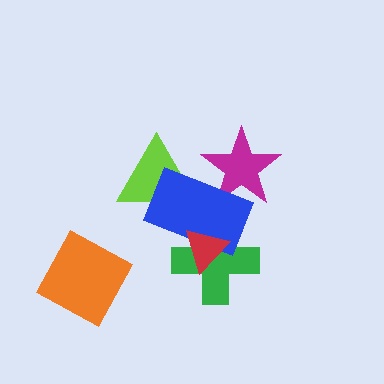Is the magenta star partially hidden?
Yes, it is partially covered by another shape.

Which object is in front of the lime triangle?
The blue rectangle is in front of the lime triangle.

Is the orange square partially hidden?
No, no other shape covers it.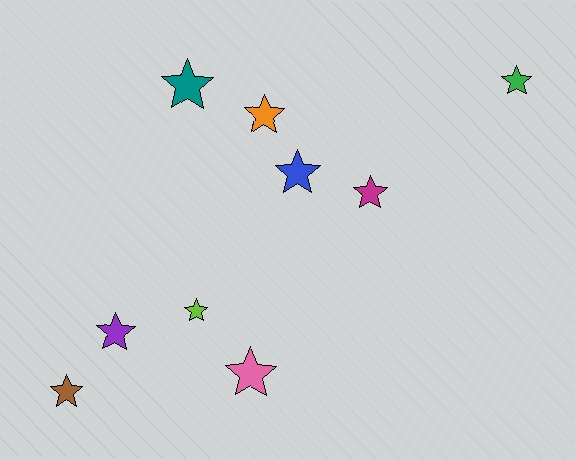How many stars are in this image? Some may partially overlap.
There are 9 stars.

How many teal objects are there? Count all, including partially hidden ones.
There is 1 teal object.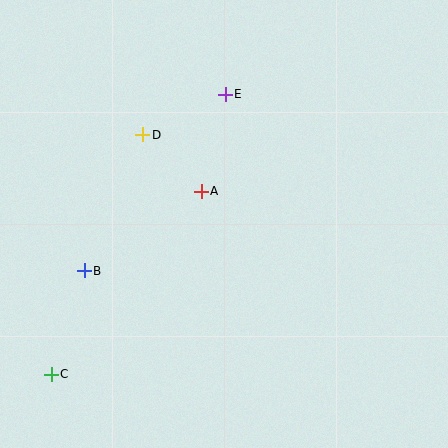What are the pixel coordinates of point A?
Point A is at (201, 191).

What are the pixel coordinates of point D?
Point D is at (143, 135).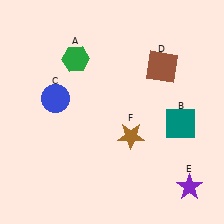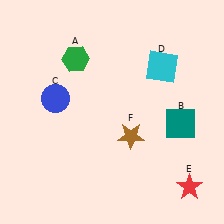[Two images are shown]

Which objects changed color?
D changed from brown to cyan. E changed from purple to red.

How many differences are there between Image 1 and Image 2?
There are 2 differences between the two images.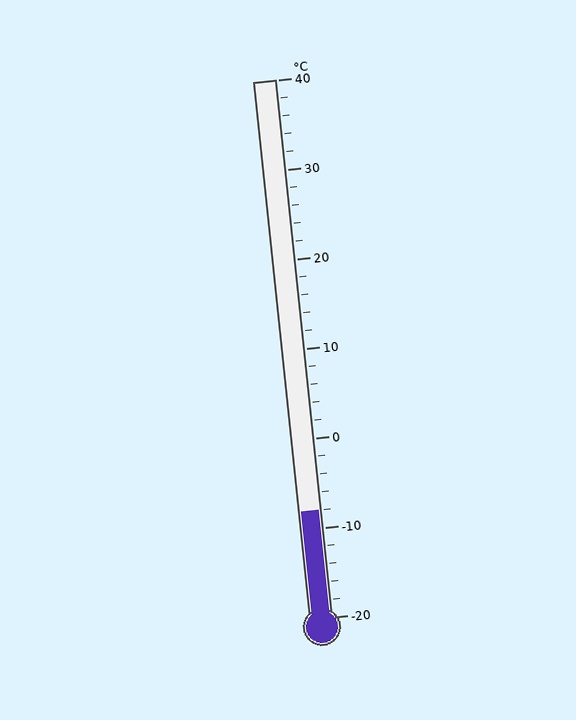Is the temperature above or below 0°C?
The temperature is below 0°C.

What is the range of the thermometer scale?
The thermometer scale ranges from -20°C to 40°C.